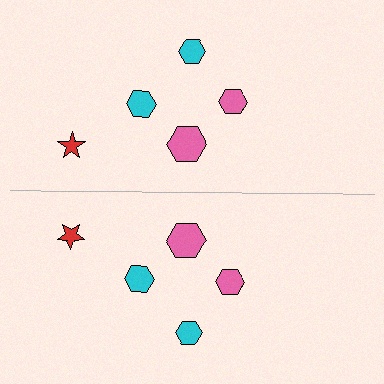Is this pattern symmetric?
Yes, this pattern has bilateral (reflection) symmetry.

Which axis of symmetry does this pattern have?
The pattern has a horizontal axis of symmetry running through the center of the image.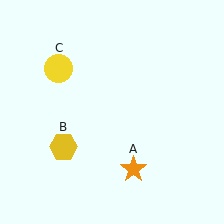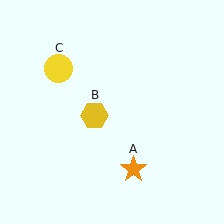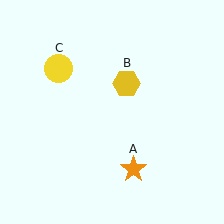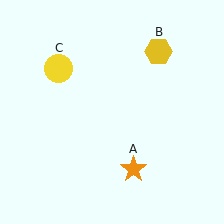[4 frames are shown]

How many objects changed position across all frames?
1 object changed position: yellow hexagon (object B).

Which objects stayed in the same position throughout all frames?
Orange star (object A) and yellow circle (object C) remained stationary.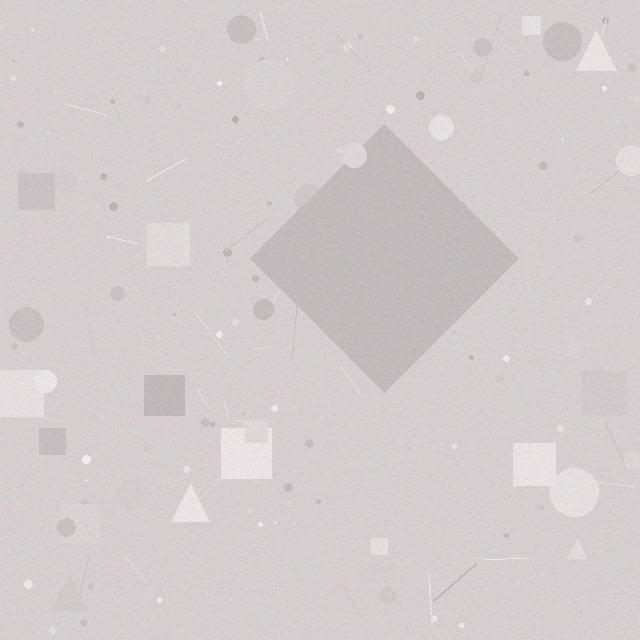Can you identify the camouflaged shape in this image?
The camouflaged shape is a diamond.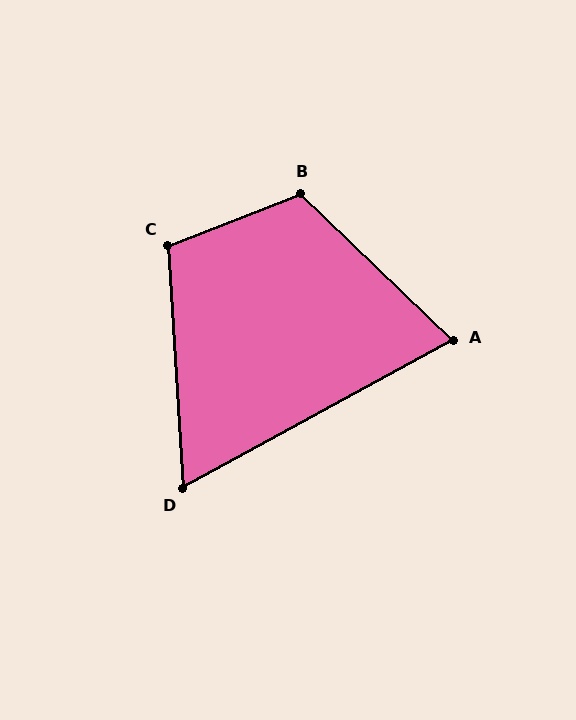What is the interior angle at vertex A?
Approximately 73 degrees (acute).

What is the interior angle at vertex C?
Approximately 107 degrees (obtuse).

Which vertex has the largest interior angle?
B, at approximately 115 degrees.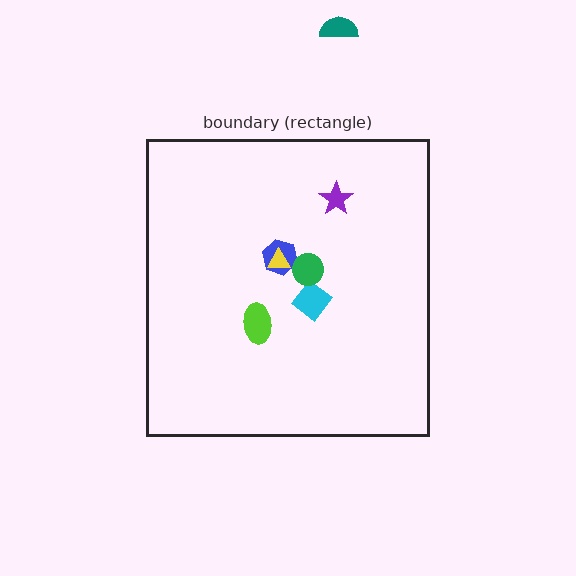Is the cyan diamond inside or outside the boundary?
Inside.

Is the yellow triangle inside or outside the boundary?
Inside.